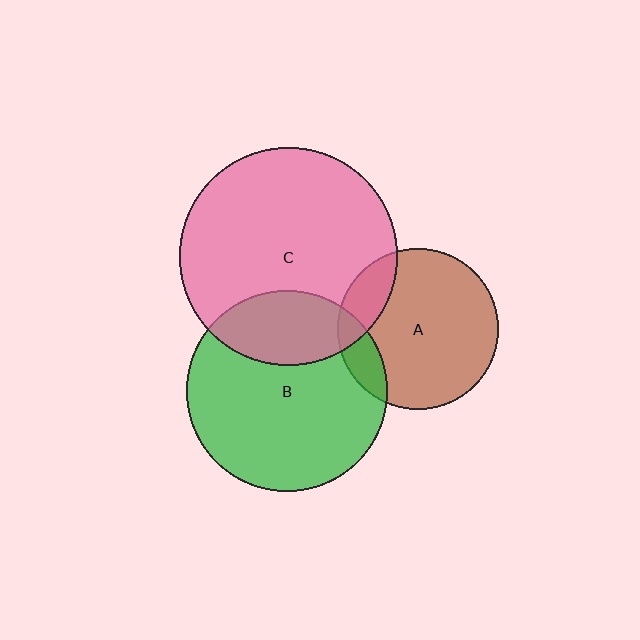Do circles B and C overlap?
Yes.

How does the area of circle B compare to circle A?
Approximately 1.6 times.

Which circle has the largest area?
Circle C (pink).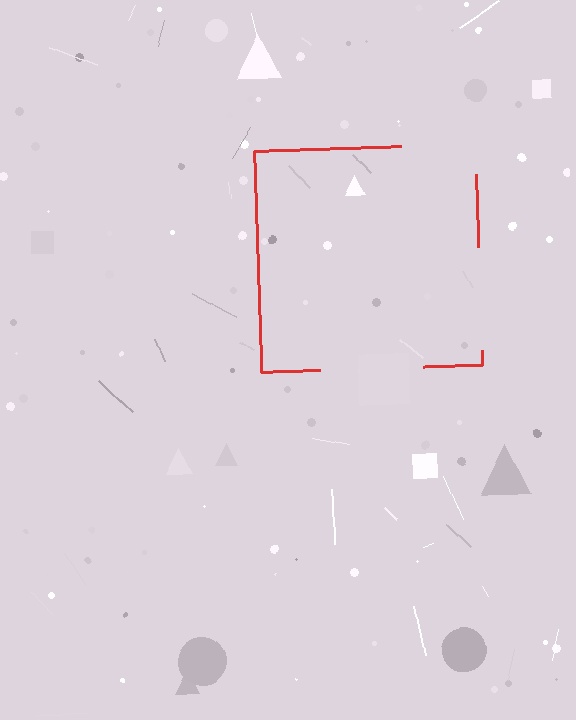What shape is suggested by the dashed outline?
The dashed outline suggests a square.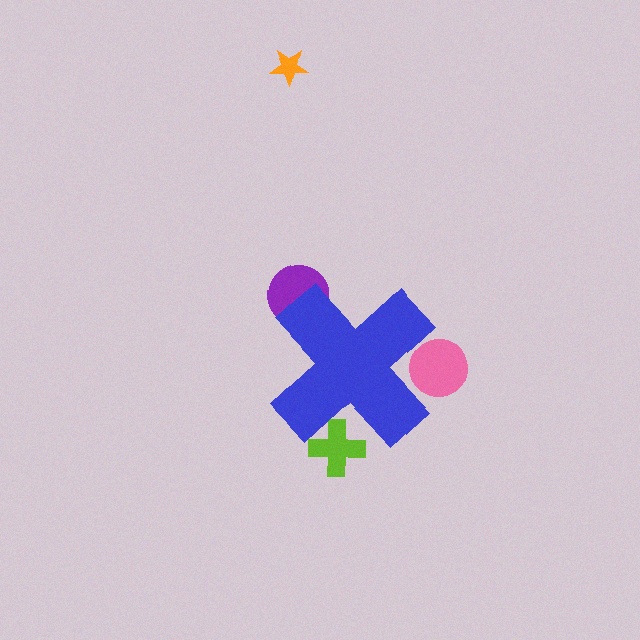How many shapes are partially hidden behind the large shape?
3 shapes are partially hidden.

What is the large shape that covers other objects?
A blue cross.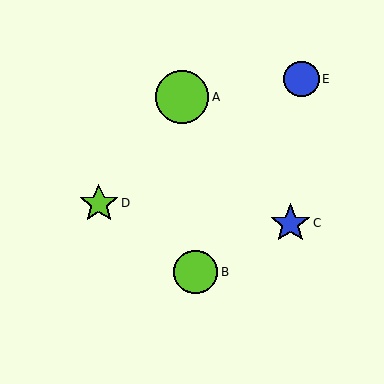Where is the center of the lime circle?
The center of the lime circle is at (182, 97).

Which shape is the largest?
The lime circle (labeled A) is the largest.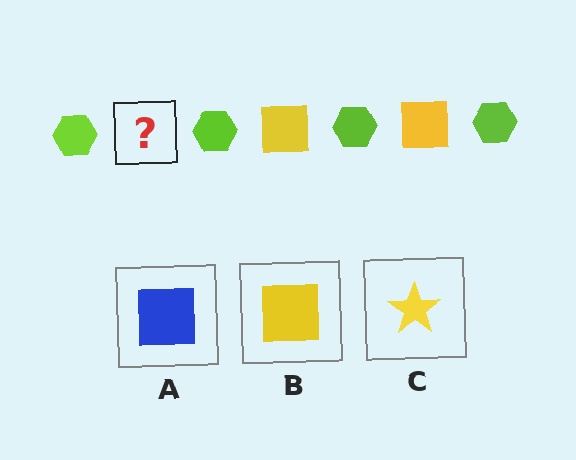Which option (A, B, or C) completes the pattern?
B.